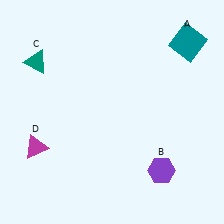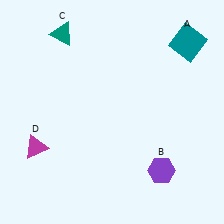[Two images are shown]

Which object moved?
The teal triangle (C) moved up.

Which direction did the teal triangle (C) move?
The teal triangle (C) moved up.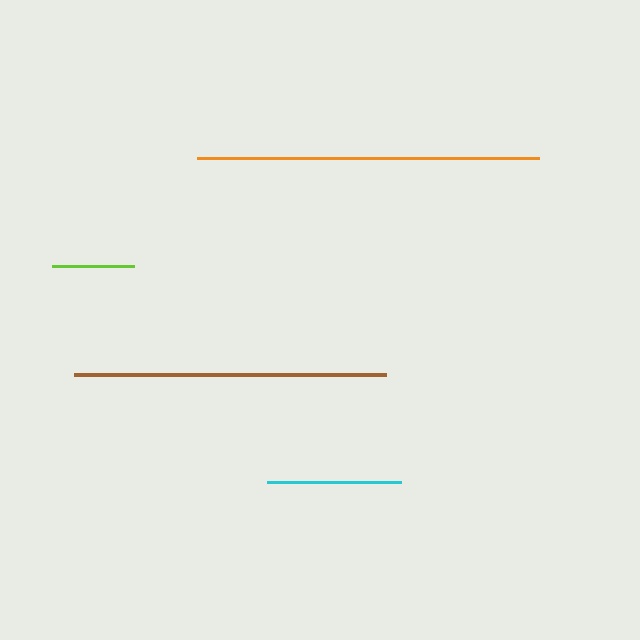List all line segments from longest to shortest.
From longest to shortest: orange, brown, cyan, lime.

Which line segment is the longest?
The orange line is the longest at approximately 342 pixels.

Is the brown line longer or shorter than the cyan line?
The brown line is longer than the cyan line.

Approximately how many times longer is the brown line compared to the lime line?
The brown line is approximately 3.8 times the length of the lime line.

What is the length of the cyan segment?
The cyan segment is approximately 134 pixels long.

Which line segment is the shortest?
The lime line is the shortest at approximately 82 pixels.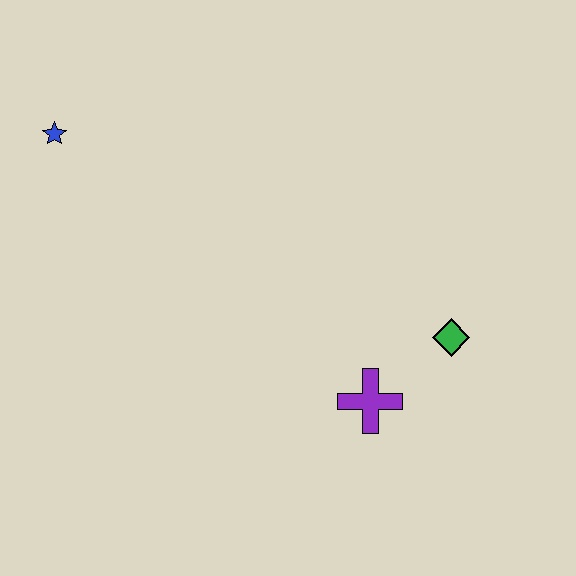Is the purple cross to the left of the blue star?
No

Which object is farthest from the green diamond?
The blue star is farthest from the green diamond.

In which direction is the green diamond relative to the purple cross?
The green diamond is to the right of the purple cross.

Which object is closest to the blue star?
The purple cross is closest to the blue star.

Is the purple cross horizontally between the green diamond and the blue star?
Yes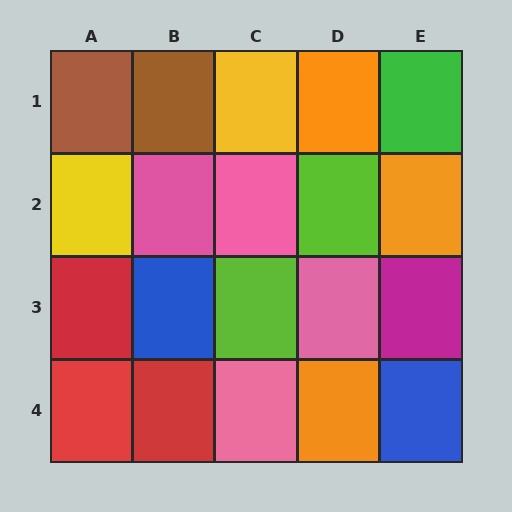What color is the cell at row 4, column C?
Pink.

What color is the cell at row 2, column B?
Pink.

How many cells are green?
1 cell is green.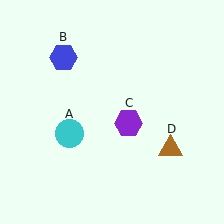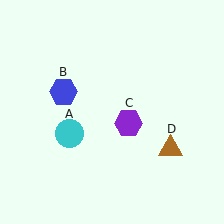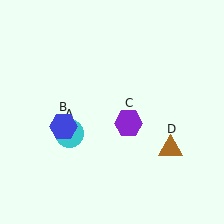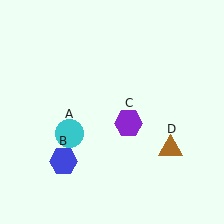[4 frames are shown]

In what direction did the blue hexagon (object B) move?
The blue hexagon (object B) moved down.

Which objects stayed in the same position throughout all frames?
Cyan circle (object A) and purple hexagon (object C) and brown triangle (object D) remained stationary.